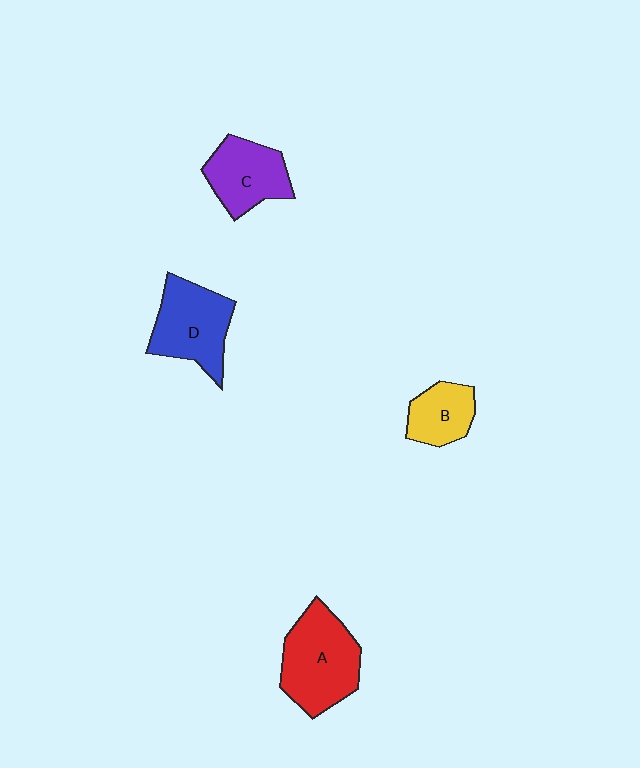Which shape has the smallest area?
Shape B (yellow).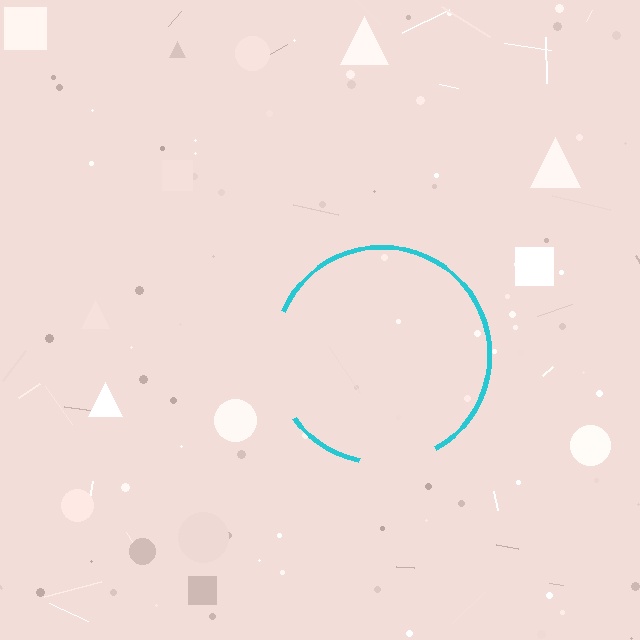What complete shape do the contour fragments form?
The contour fragments form a circle.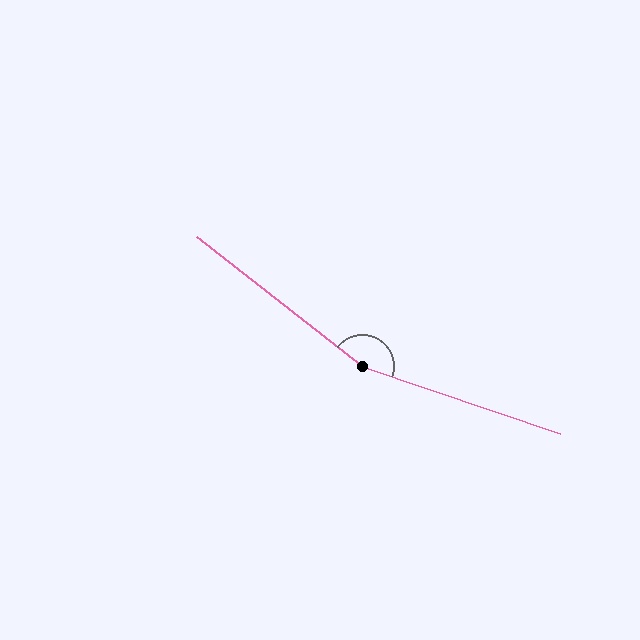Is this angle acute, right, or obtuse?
It is obtuse.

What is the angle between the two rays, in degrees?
Approximately 161 degrees.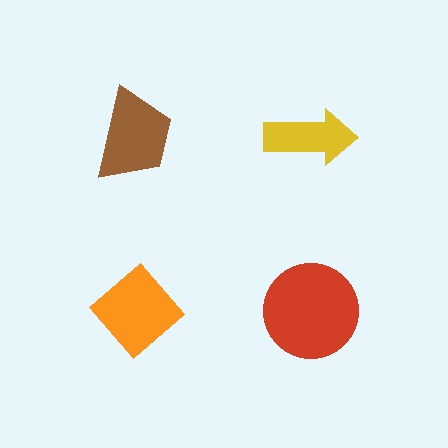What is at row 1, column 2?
A yellow arrow.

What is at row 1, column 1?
A brown trapezoid.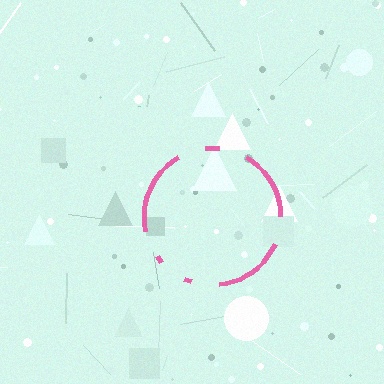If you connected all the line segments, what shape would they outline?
They would outline a circle.